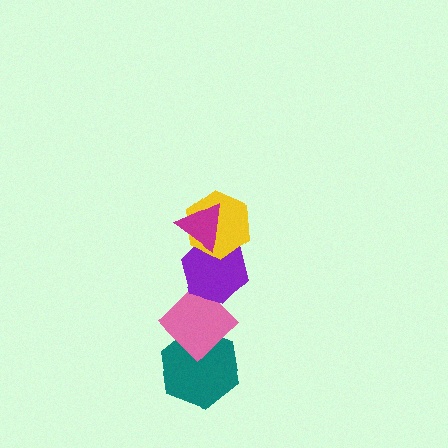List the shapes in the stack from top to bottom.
From top to bottom: the magenta triangle, the yellow hexagon, the purple hexagon, the pink diamond, the teal hexagon.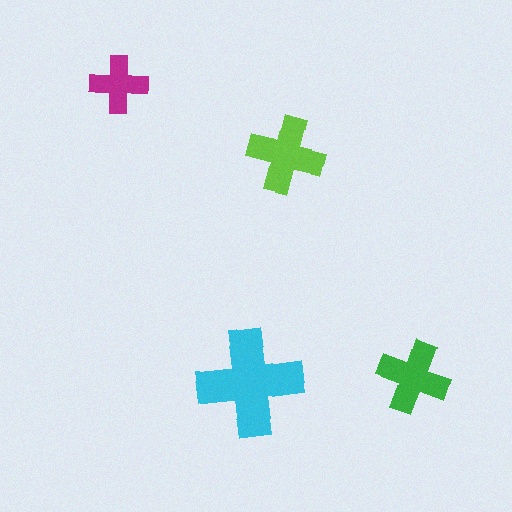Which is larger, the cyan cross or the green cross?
The cyan one.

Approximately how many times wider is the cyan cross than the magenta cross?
About 2 times wider.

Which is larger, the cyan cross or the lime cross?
The cyan one.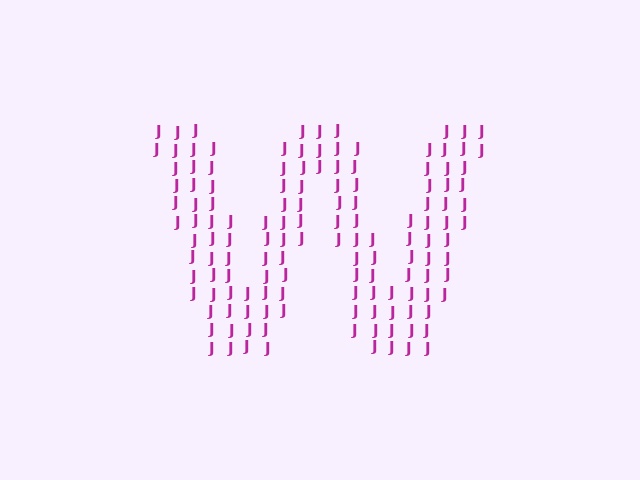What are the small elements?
The small elements are letter J's.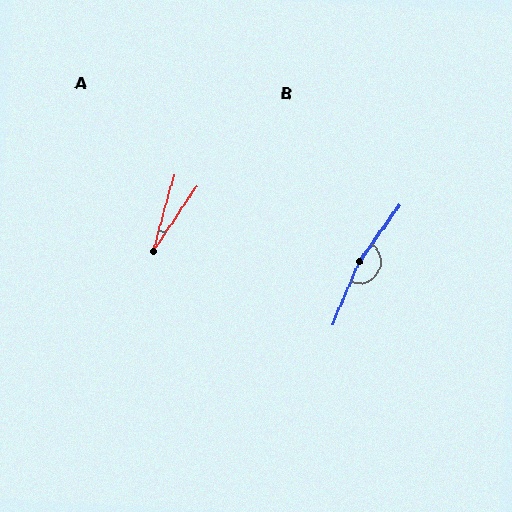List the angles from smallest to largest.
A (18°), B (168°).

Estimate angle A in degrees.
Approximately 18 degrees.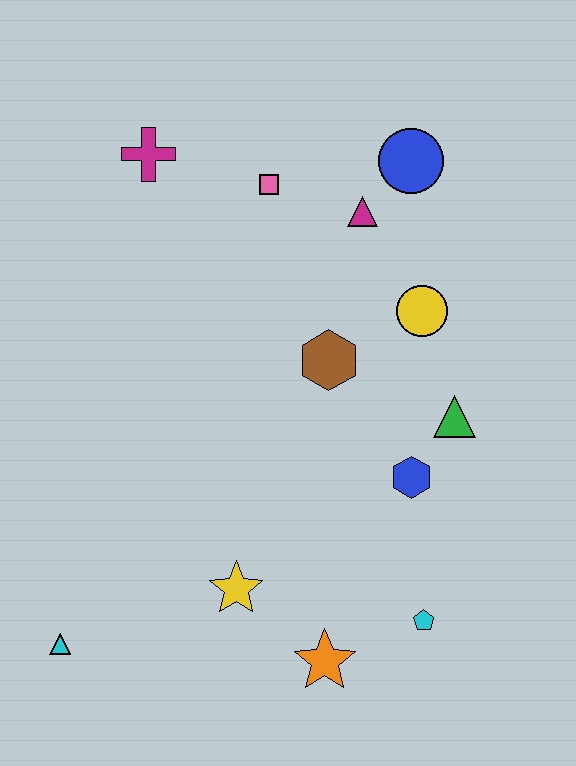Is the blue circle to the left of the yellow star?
No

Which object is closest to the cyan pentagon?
The orange star is closest to the cyan pentagon.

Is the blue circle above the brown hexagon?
Yes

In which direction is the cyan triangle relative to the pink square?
The cyan triangle is below the pink square.